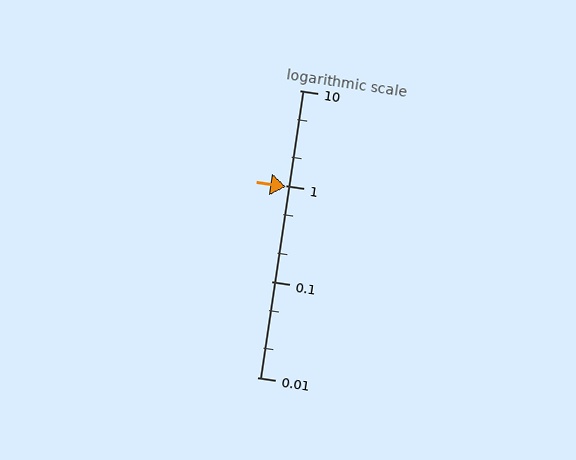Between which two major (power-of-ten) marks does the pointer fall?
The pointer is between 0.1 and 1.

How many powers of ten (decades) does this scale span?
The scale spans 3 decades, from 0.01 to 10.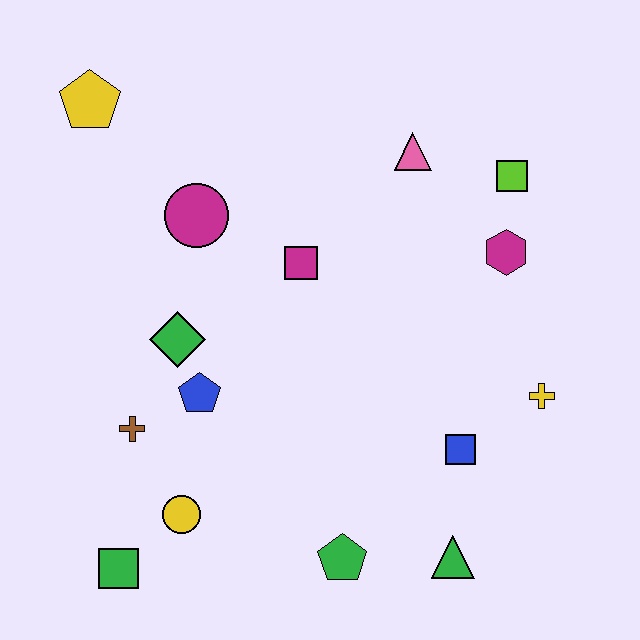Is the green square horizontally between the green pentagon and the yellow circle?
No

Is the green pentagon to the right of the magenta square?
Yes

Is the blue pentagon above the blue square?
Yes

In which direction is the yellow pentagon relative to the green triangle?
The yellow pentagon is above the green triangle.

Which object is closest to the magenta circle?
The magenta square is closest to the magenta circle.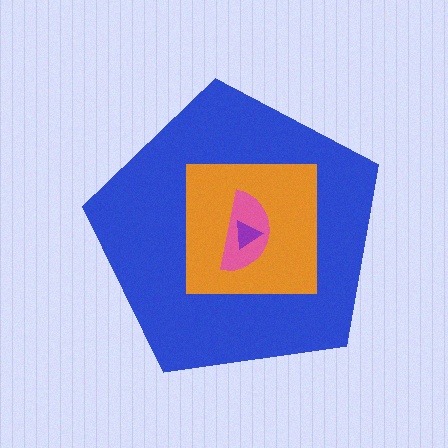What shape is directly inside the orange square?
The pink semicircle.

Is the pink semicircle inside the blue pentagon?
Yes.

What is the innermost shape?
The purple triangle.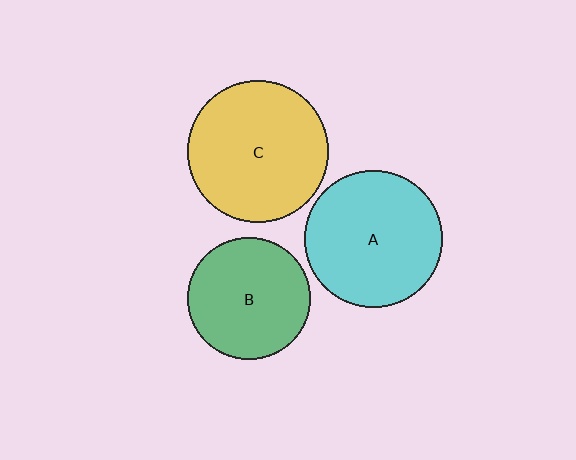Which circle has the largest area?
Circle C (yellow).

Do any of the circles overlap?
No, none of the circles overlap.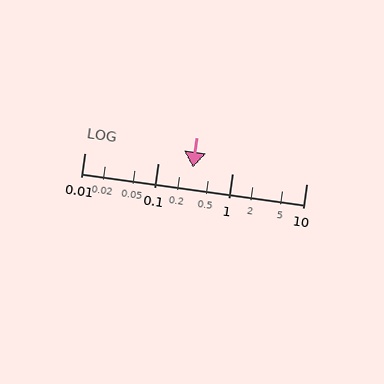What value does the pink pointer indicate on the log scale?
The pointer indicates approximately 0.29.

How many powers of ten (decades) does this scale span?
The scale spans 3 decades, from 0.01 to 10.